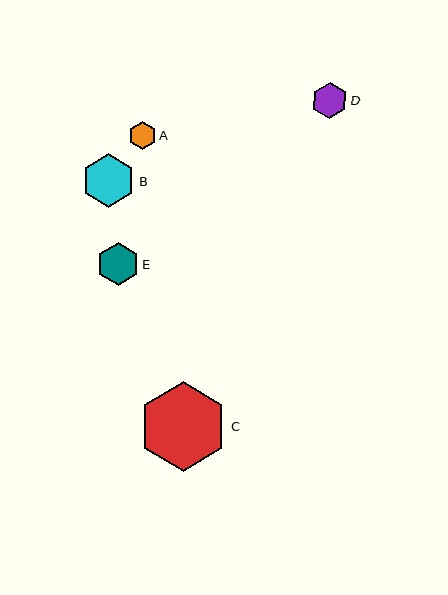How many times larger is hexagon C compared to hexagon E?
Hexagon C is approximately 2.1 times the size of hexagon E.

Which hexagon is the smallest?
Hexagon A is the smallest with a size of approximately 28 pixels.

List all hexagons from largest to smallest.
From largest to smallest: C, B, E, D, A.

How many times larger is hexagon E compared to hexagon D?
Hexagon E is approximately 1.2 times the size of hexagon D.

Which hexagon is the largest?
Hexagon C is the largest with a size of approximately 90 pixels.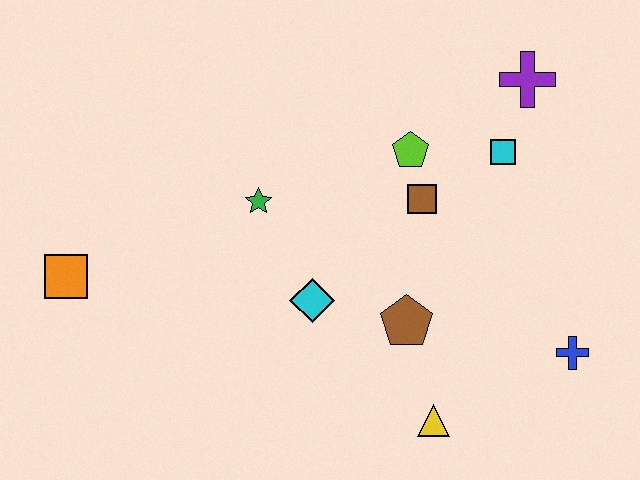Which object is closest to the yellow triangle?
The brown pentagon is closest to the yellow triangle.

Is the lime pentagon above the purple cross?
No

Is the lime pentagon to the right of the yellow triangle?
No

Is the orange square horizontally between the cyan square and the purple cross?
No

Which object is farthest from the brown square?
The orange square is farthest from the brown square.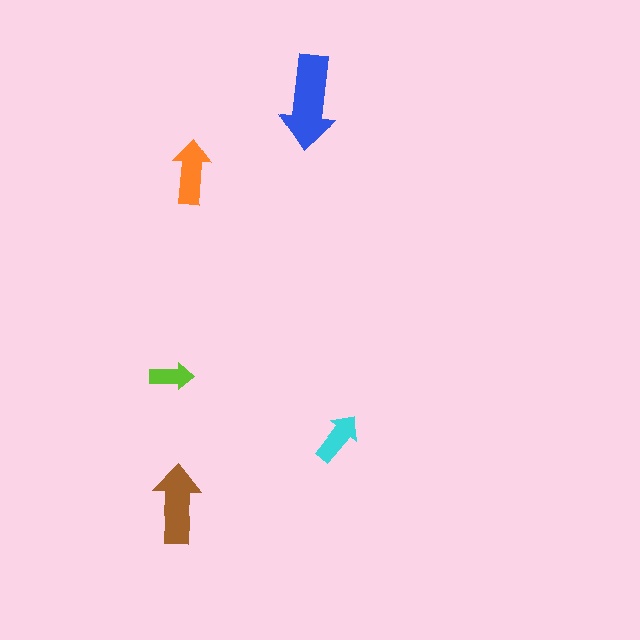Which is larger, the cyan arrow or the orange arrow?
The orange one.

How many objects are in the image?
There are 5 objects in the image.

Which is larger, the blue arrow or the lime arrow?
The blue one.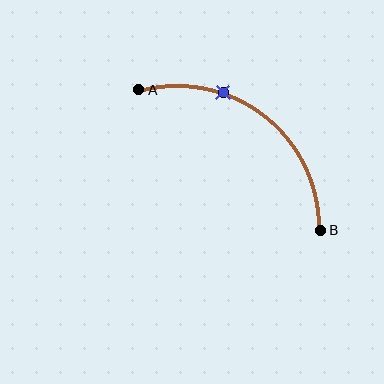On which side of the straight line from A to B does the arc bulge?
The arc bulges above and to the right of the straight line connecting A and B.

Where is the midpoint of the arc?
The arc midpoint is the point on the curve farthest from the straight line joining A and B. It sits above and to the right of that line.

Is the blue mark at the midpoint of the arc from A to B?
No. The blue mark lies on the arc but is closer to endpoint A. The arc midpoint would be at the point on the curve equidistant along the arc from both A and B.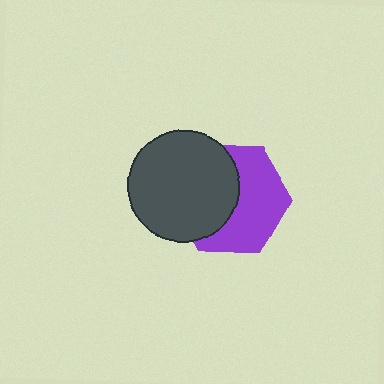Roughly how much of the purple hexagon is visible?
About half of it is visible (roughly 54%).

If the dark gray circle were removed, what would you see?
You would see the complete purple hexagon.